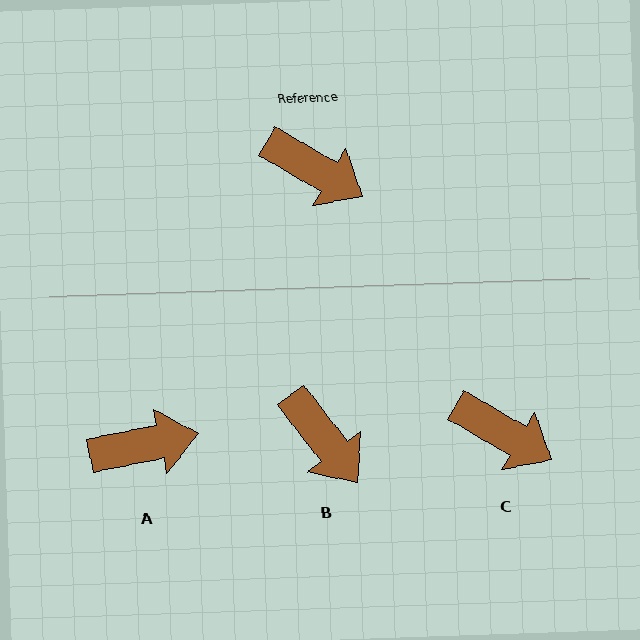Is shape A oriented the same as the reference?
No, it is off by about 41 degrees.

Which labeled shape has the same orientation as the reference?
C.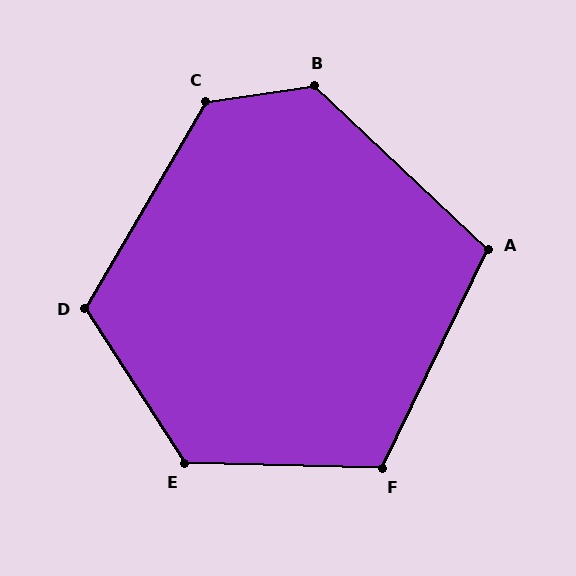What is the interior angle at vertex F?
Approximately 114 degrees (obtuse).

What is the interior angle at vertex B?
Approximately 128 degrees (obtuse).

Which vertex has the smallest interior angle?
A, at approximately 107 degrees.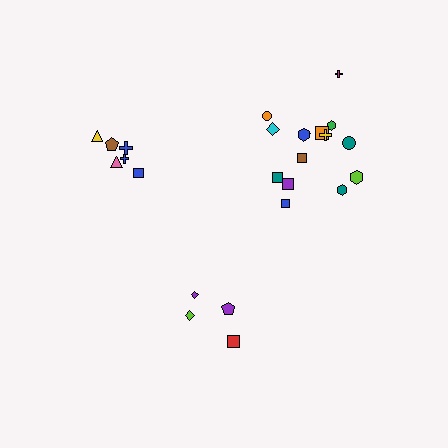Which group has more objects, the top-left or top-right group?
The top-right group.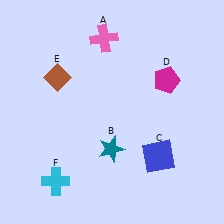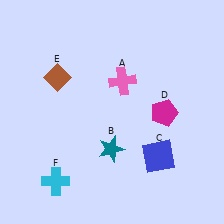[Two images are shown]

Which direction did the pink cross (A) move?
The pink cross (A) moved down.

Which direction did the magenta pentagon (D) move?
The magenta pentagon (D) moved down.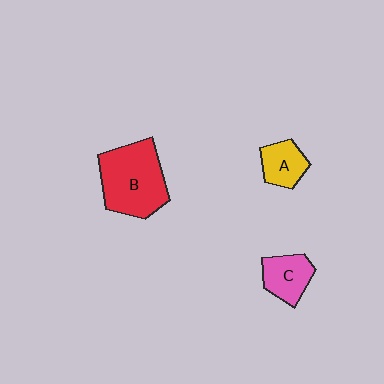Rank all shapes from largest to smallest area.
From largest to smallest: B (red), C (pink), A (yellow).